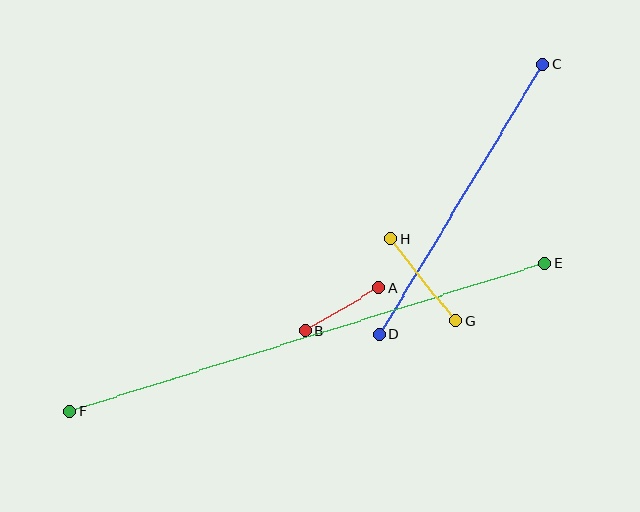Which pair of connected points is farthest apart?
Points E and F are farthest apart.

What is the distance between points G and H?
The distance is approximately 105 pixels.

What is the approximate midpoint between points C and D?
The midpoint is at approximately (461, 199) pixels.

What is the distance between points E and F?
The distance is approximately 498 pixels.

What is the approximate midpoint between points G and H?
The midpoint is at approximately (423, 280) pixels.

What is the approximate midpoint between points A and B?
The midpoint is at approximately (342, 309) pixels.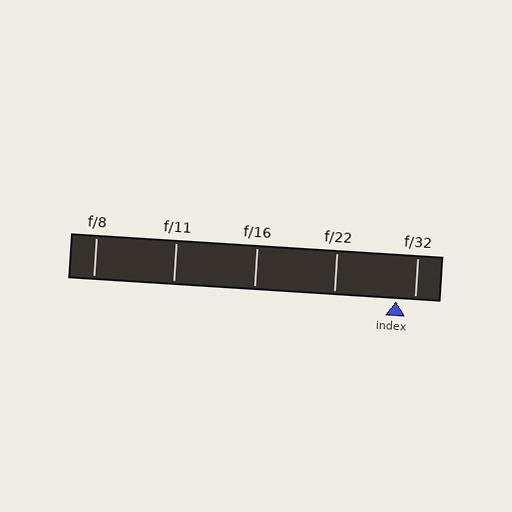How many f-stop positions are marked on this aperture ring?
There are 5 f-stop positions marked.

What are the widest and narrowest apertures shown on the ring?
The widest aperture shown is f/8 and the narrowest is f/32.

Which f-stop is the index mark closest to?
The index mark is closest to f/32.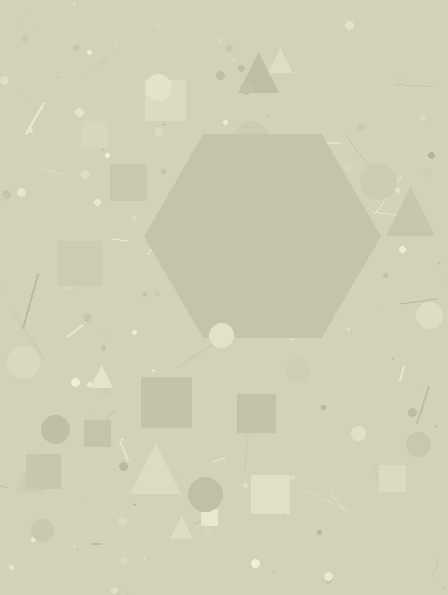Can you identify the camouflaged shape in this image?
The camouflaged shape is a hexagon.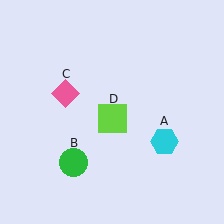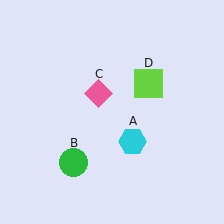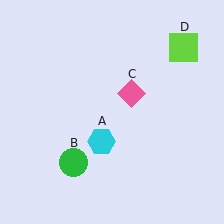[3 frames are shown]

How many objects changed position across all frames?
3 objects changed position: cyan hexagon (object A), pink diamond (object C), lime square (object D).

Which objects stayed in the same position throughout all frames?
Green circle (object B) remained stationary.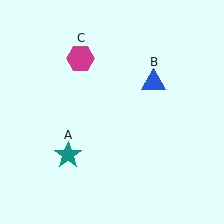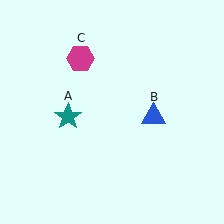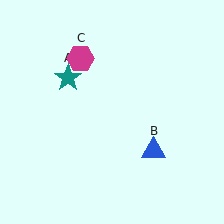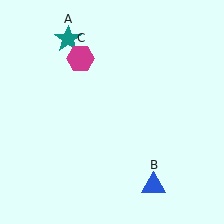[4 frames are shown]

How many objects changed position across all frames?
2 objects changed position: teal star (object A), blue triangle (object B).